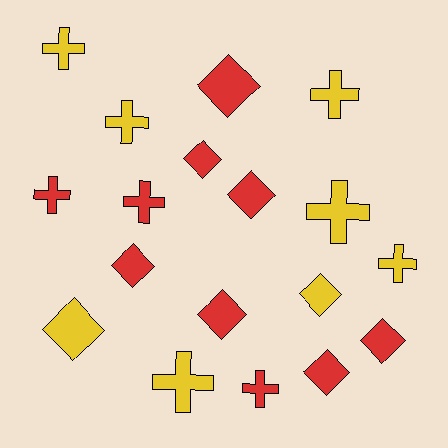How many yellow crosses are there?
There are 6 yellow crosses.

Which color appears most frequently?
Red, with 10 objects.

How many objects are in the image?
There are 18 objects.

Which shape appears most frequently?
Cross, with 9 objects.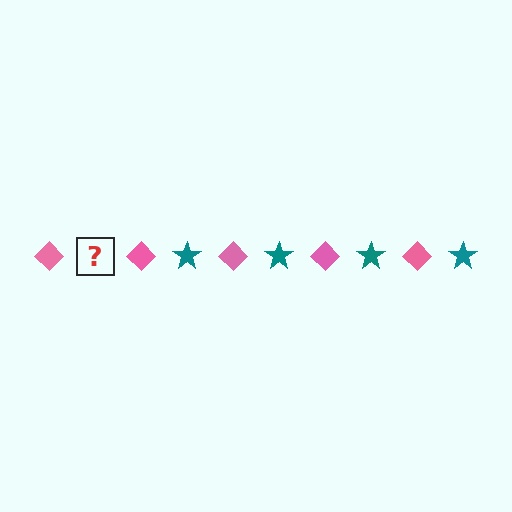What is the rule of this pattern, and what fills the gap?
The rule is that the pattern alternates between pink diamond and teal star. The gap should be filled with a teal star.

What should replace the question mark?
The question mark should be replaced with a teal star.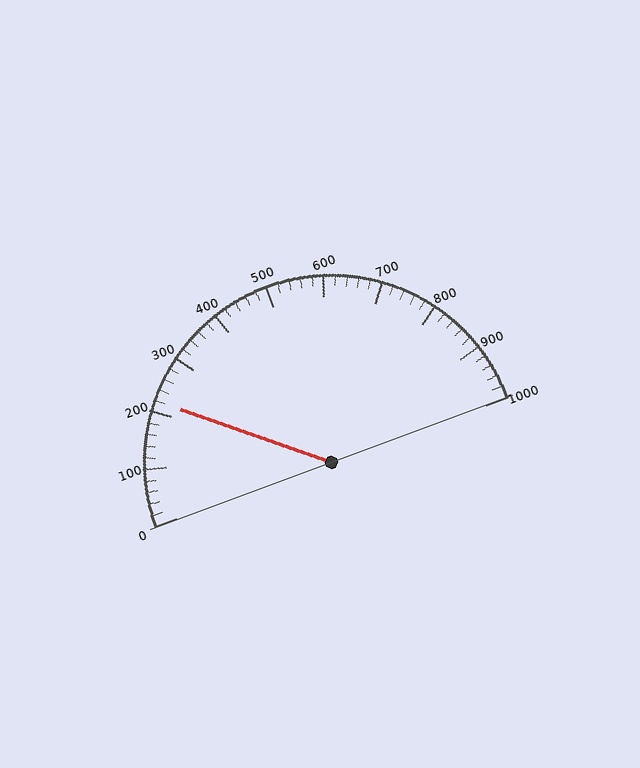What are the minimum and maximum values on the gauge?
The gauge ranges from 0 to 1000.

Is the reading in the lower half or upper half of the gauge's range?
The reading is in the lower half of the range (0 to 1000).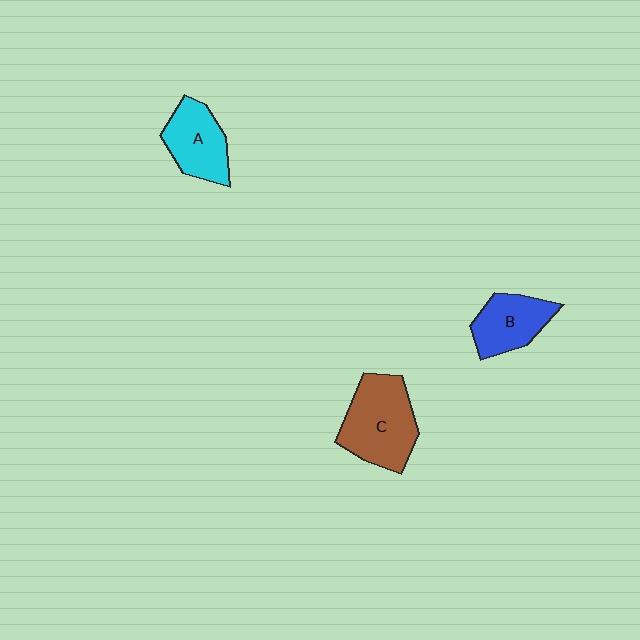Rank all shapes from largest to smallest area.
From largest to smallest: C (brown), A (cyan), B (blue).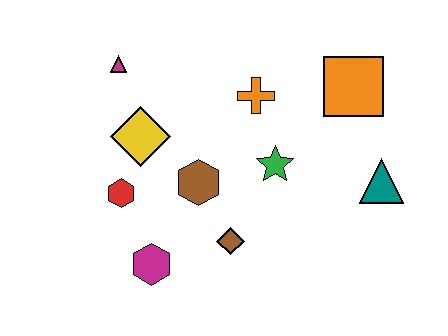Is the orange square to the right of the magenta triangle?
Yes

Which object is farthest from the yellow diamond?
The teal triangle is farthest from the yellow diamond.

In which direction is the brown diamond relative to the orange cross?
The brown diamond is below the orange cross.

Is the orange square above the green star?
Yes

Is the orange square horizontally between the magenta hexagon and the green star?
No